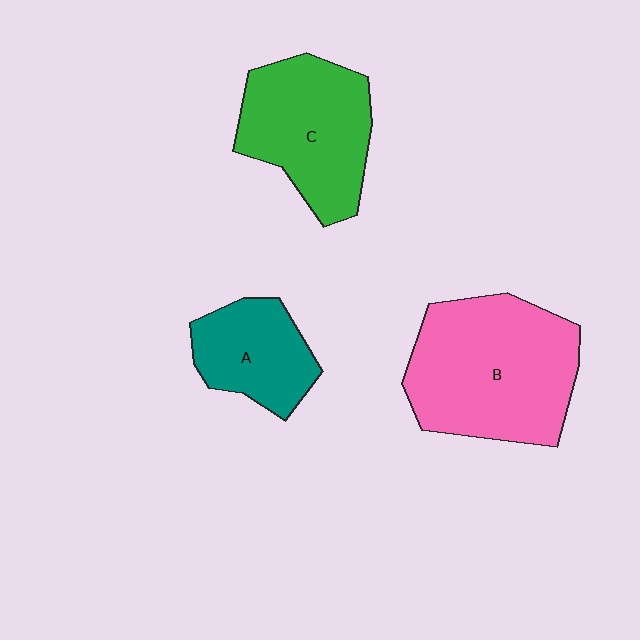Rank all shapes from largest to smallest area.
From largest to smallest: B (pink), C (green), A (teal).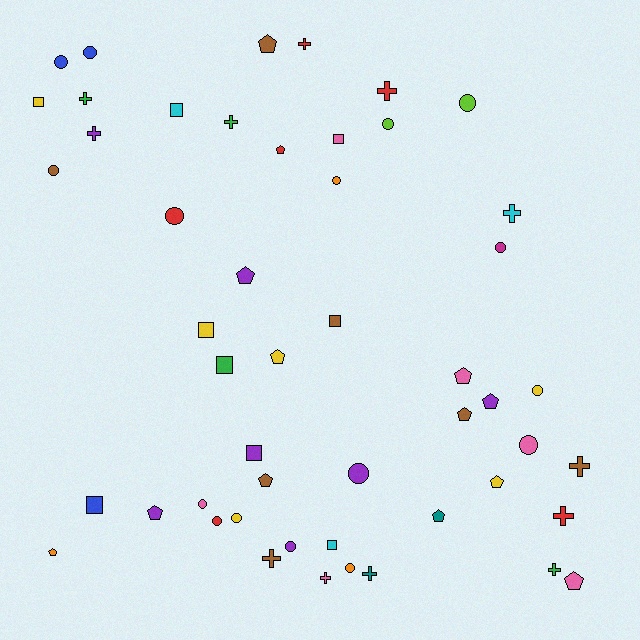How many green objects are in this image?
There are 4 green objects.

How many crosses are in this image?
There are 12 crosses.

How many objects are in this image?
There are 50 objects.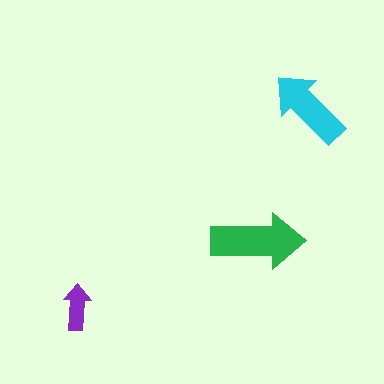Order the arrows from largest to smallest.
the green one, the cyan one, the purple one.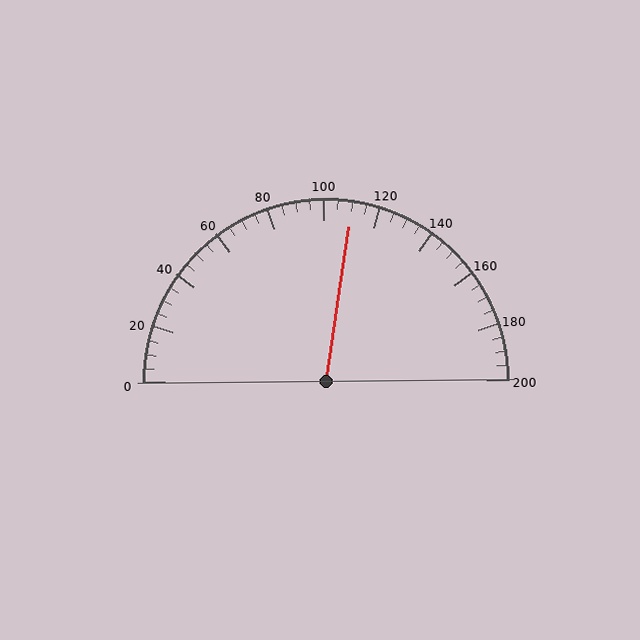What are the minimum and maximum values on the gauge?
The gauge ranges from 0 to 200.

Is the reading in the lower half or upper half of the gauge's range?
The reading is in the upper half of the range (0 to 200).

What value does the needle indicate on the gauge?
The needle indicates approximately 110.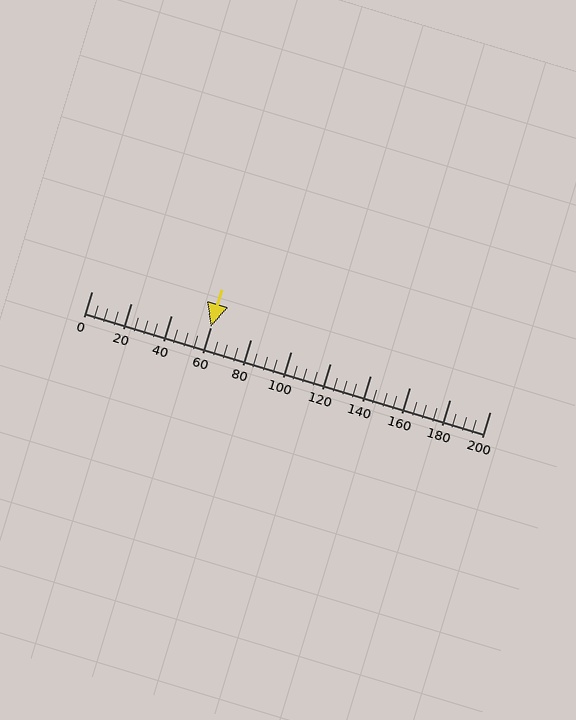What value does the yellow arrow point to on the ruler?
The yellow arrow points to approximately 60.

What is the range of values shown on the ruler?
The ruler shows values from 0 to 200.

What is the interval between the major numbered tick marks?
The major tick marks are spaced 20 units apart.